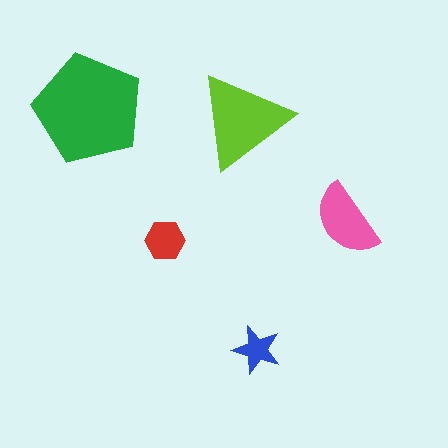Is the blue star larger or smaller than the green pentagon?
Smaller.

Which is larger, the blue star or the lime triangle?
The lime triangle.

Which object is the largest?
The green pentagon.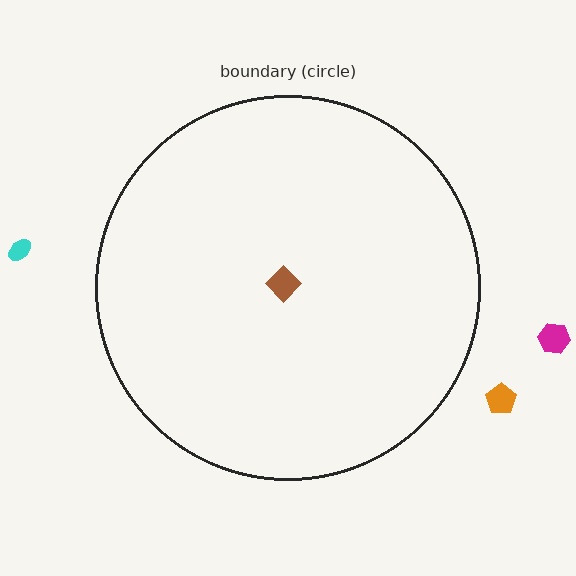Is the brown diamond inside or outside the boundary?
Inside.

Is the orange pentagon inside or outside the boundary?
Outside.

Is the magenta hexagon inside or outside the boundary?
Outside.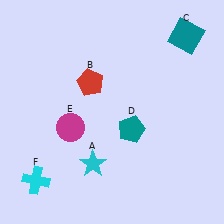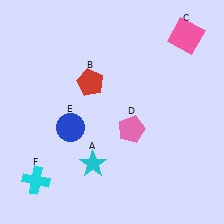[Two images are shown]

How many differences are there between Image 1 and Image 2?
There are 3 differences between the two images.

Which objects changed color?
C changed from teal to pink. D changed from teal to pink. E changed from magenta to blue.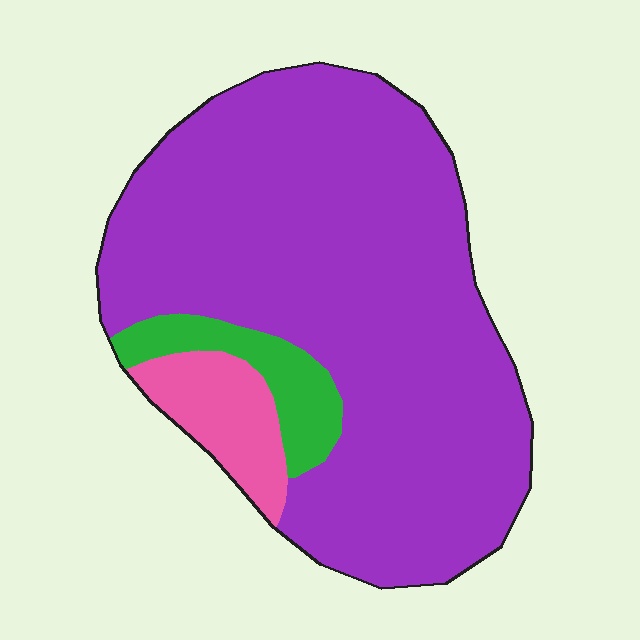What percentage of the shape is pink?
Pink takes up about one tenth (1/10) of the shape.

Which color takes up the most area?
Purple, at roughly 85%.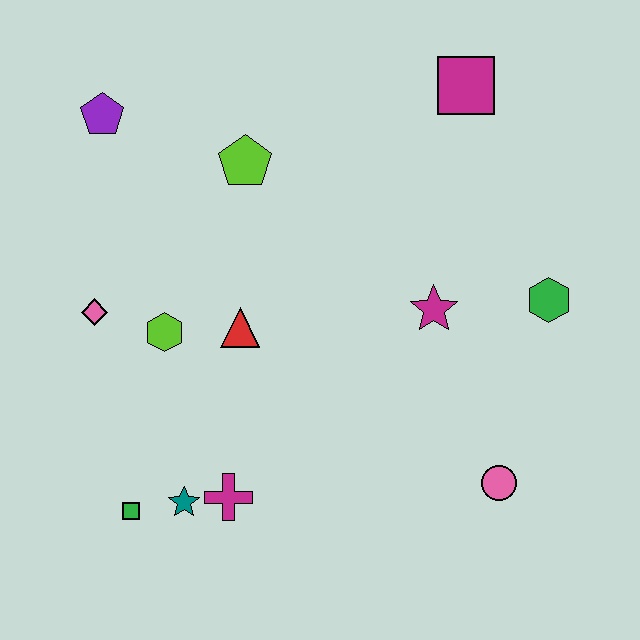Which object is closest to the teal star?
The magenta cross is closest to the teal star.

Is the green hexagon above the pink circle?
Yes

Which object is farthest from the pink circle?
The purple pentagon is farthest from the pink circle.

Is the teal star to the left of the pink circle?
Yes